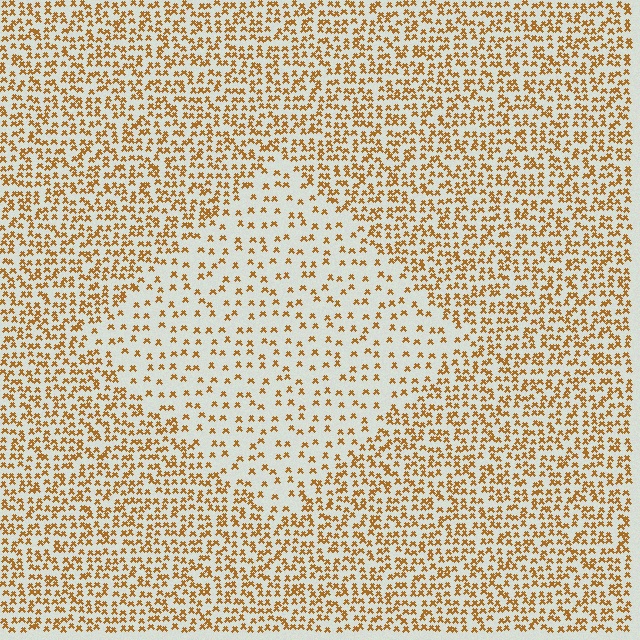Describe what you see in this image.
The image contains small brown elements arranged at two different densities. A diamond-shaped region is visible where the elements are less densely packed than the surrounding area.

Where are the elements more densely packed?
The elements are more densely packed outside the diamond boundary.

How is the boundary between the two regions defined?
The boundary is defined by a change in element density (approximately 2.3x ratio). All elements are the same color, size, and shape.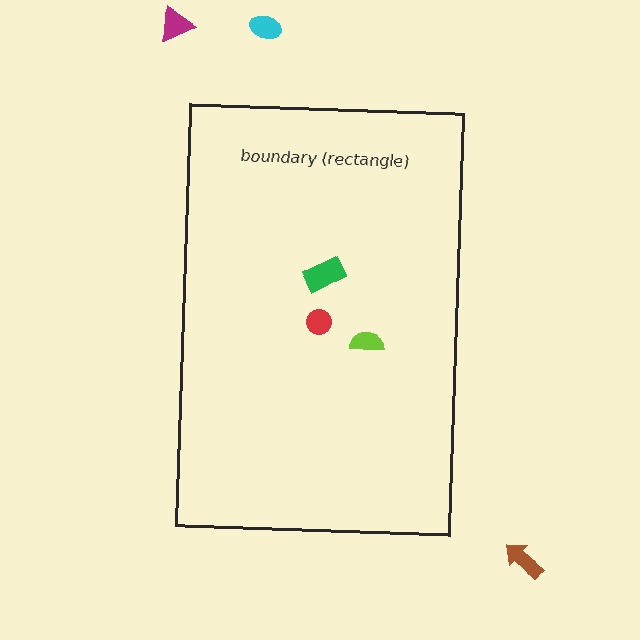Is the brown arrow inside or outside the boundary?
Outside.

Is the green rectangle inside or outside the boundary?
Inside.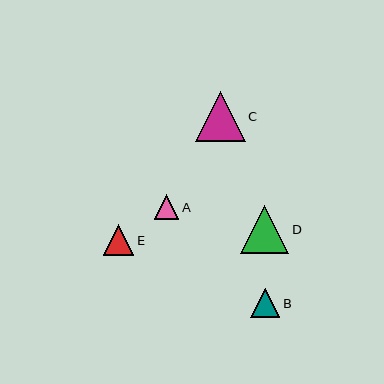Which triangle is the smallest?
Triangle A is the smallest with a size of approximately 25 pixels.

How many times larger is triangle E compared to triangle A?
Triangle E is approximately 1.2 times the size of triangle A.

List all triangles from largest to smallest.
From largest to smallest: C, D, E, B, A.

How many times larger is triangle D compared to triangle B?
Triangle D is approximately 1.6 times the size of triangle B.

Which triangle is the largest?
Triangle C is the largest with a size of approximately 50 pixels.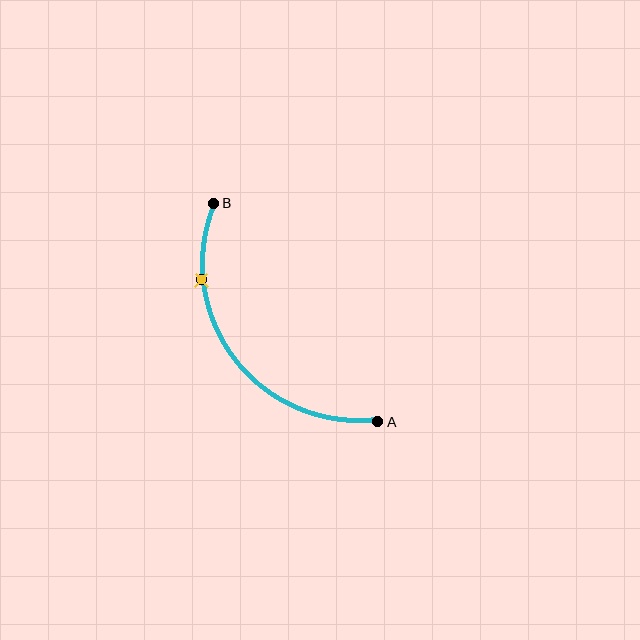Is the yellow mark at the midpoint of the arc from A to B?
No. The yellow mark lies on the arc but is closer to endpoint B. The arc midpoint would be at the point on the curve equidistant along the arc from both A and B.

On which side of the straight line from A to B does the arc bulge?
The arc bulges below and to the left of the straight line connecting A and B.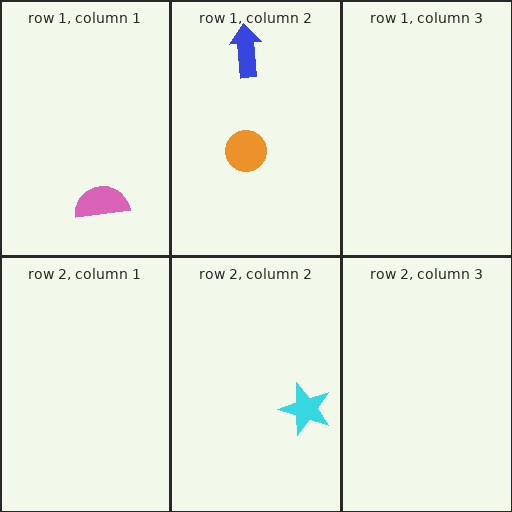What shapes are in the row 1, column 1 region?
The pink semicircle.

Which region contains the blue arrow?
The row 1, column 2 region.